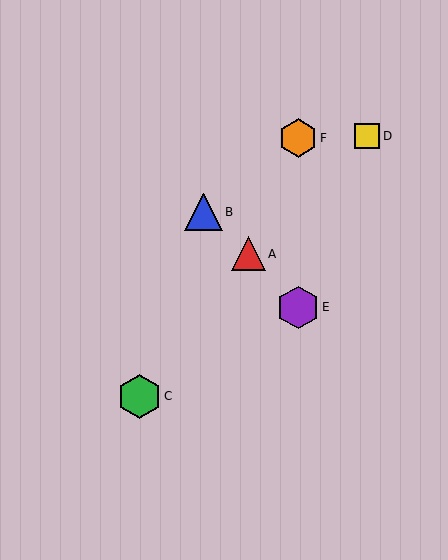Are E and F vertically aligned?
Yes, both are at x≈298.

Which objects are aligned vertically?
Objects E, F are aligned vertically.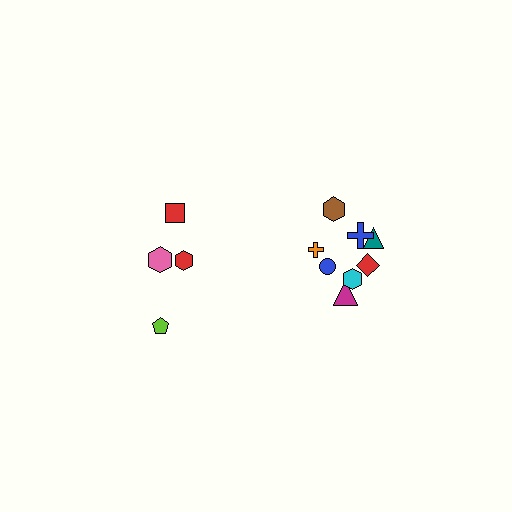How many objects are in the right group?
There are 8 objects.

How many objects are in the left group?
There are 4 objects.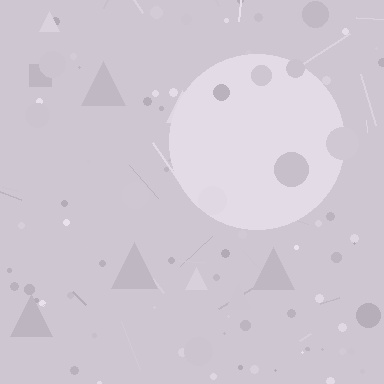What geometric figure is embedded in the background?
A circle is embedded in the background.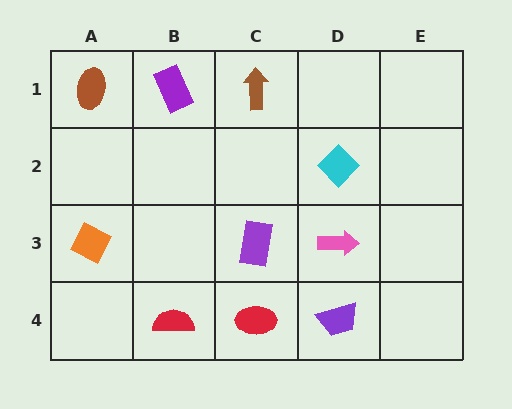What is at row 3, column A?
An orange diamond.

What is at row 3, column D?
A pink arrow.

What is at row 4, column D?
A purple trapezoid.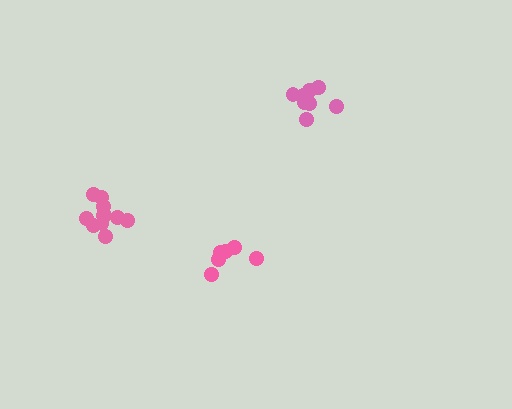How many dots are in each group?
Group 1: 9 dots, Group 2: 11 dots, Group 3: 6 dots (26 total).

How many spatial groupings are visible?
There are 3 spatial groupings.